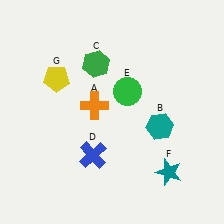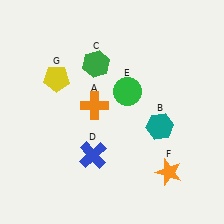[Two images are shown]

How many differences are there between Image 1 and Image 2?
There is 1 difference between the two images.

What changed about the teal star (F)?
In Image 1, F is teal. In Image 2, it changed to orange.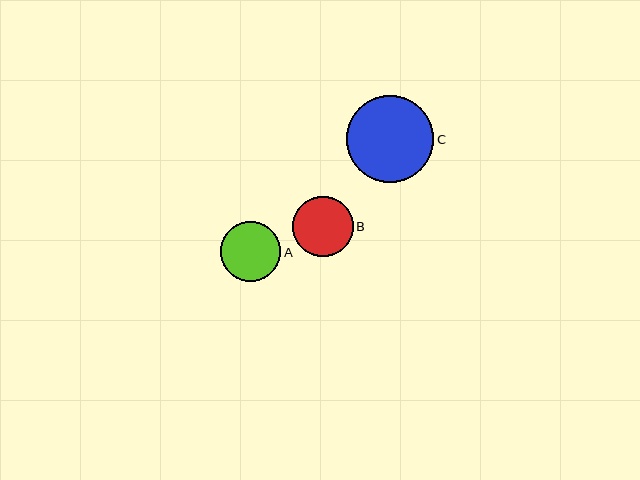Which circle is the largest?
Circle C is the largest with a size of approximately 87 pixels.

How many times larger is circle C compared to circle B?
Circle C is approximately 1.4 times the size of circle B.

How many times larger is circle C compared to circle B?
Circle C is approximately 1.4 times the size of circle B.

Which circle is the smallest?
Circle A is the smallest with a size of approximately 61 pixels.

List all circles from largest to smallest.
From largest to smallest: C, B, A.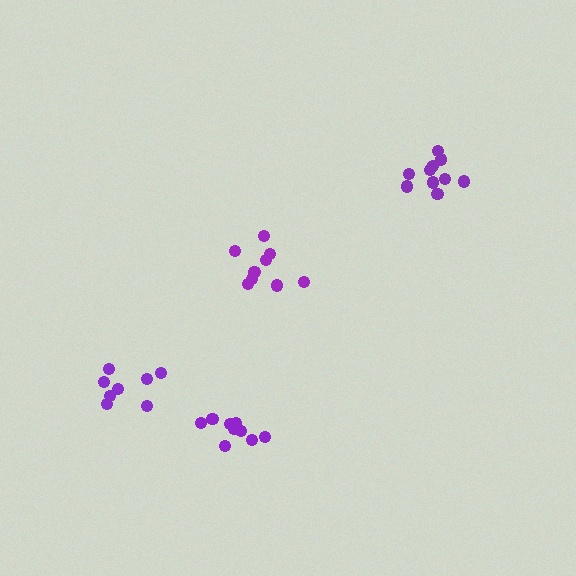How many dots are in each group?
Group 1: 11 dots, Group 2: 8 dots, Group 3: 9 dots, Group 4: 9 dots (37 total).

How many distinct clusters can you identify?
There are 4 distinct clusters.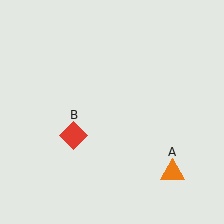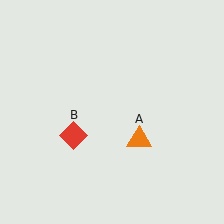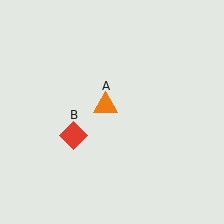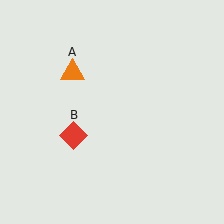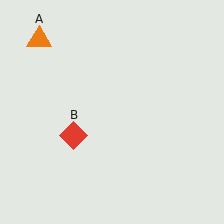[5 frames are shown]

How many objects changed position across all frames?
1 object changed position: orange triangle (object A).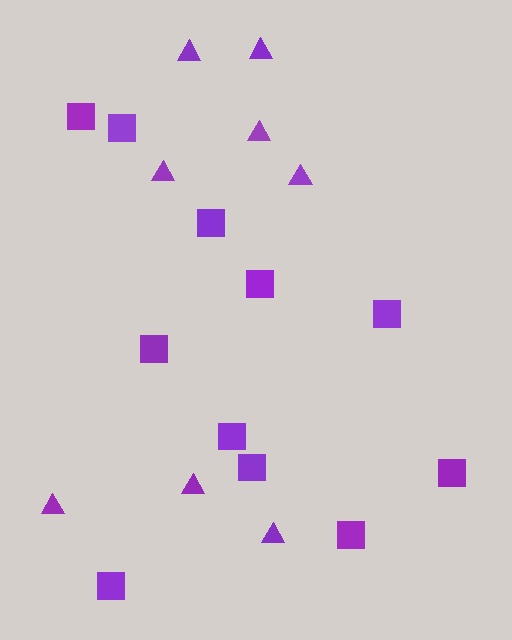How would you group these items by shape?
There are 2 groups: one group of squares (11) and one group of triangles (8).